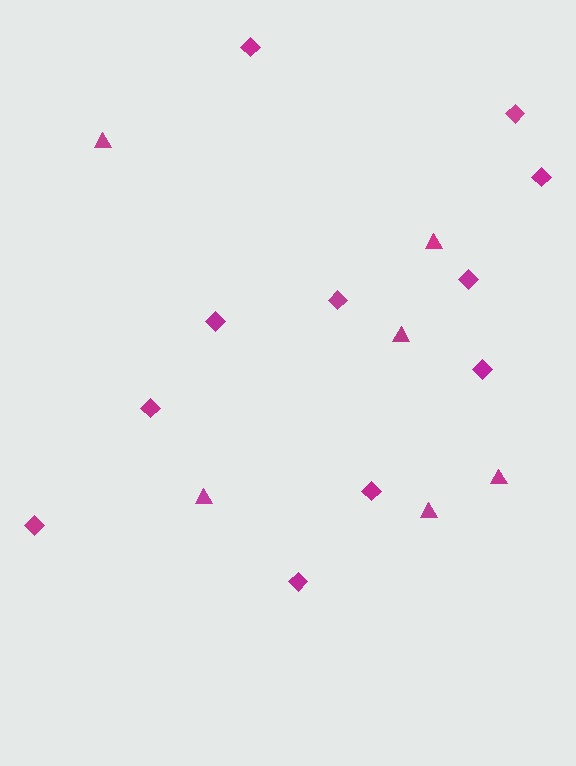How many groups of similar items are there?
There are 2 groups: one group of triangles (6) and one group of diamonds (11).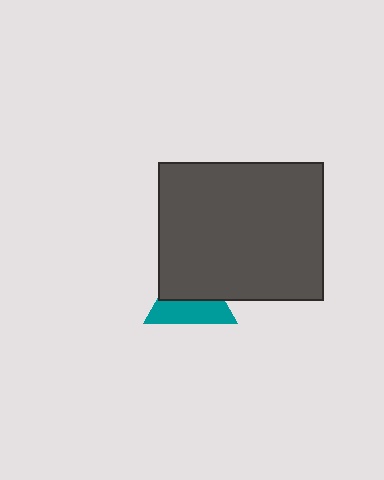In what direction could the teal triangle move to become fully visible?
The teal triangle could move down. That would shift it out from behind the dark gray rectangle entirely.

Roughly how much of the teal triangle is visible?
About half of it is visible (roughly 46%).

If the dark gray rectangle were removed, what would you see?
You would see the complete teal triangle.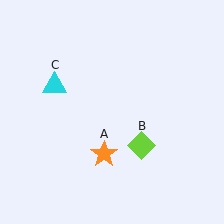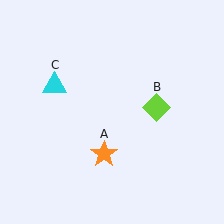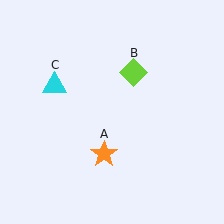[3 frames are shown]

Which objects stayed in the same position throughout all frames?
Orange star (object A) and cyan triangle (object C) remained stationary.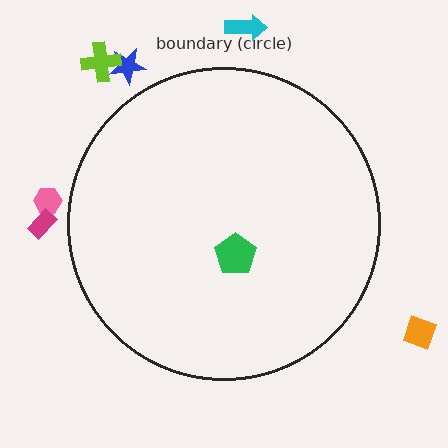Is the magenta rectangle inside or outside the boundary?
Outside.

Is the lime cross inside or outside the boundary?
Outside.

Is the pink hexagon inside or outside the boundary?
Outside.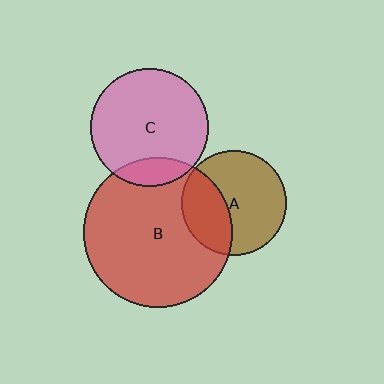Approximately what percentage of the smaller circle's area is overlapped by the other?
Approximately 35%.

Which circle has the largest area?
Circle B (red).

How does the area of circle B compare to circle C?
Approximately 1.6 times.